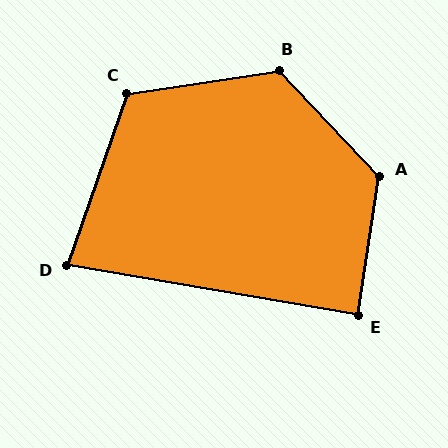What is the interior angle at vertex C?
Approximately 118 degrees (obtuse).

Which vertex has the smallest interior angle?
D, at approximately 81 degrees.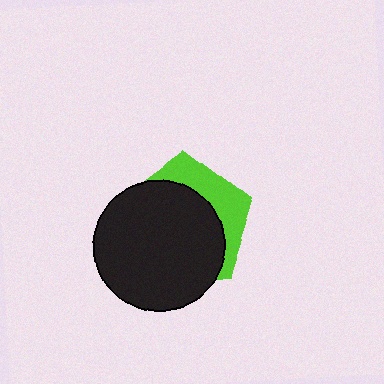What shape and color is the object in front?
The object in front is a black circle.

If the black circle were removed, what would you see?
You would see the complete lime pentagon.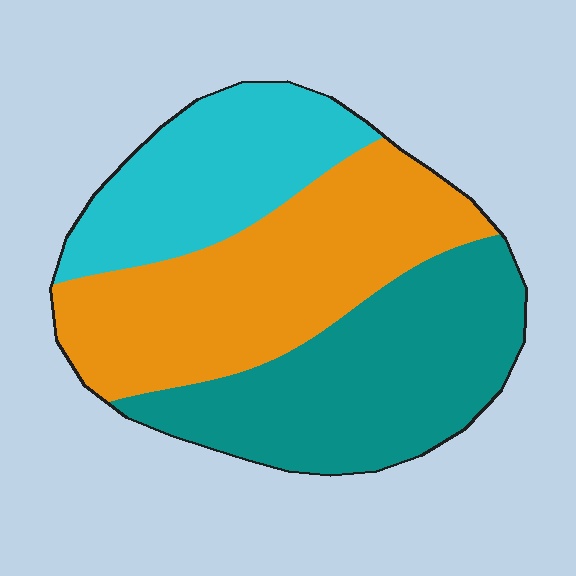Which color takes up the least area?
Cyan, at roughly 25%.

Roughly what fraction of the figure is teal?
Teal takes up about three eighths (3/8) of the figure.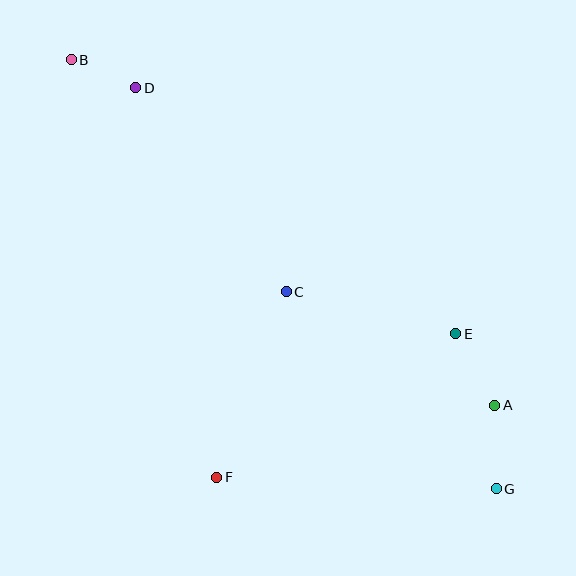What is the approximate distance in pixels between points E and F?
The distance between E and F is approximately 279 pixels.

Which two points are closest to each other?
Points B and D are closest to each other.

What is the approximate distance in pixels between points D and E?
The distance between D and E is approximately 403 pixels.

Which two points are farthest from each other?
Points B and G are farthest from each other.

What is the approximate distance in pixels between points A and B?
The distance between A and B is approximately 547 pixels.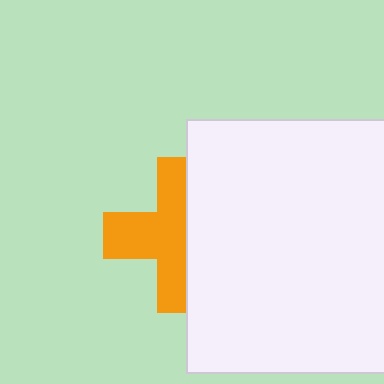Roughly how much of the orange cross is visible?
About half of it is visible (roughly 55%).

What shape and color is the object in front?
The object in front is a white rectangle.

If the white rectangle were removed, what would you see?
You would see the complete orange cross.